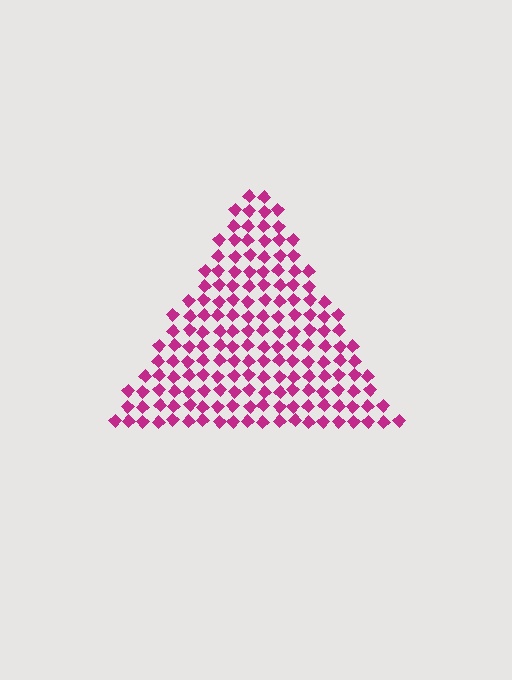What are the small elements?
The small elements are diamonds.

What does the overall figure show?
The overall figure shows a triangle.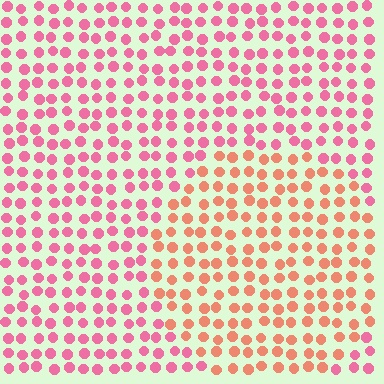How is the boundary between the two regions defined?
The boundary is defined purely by a slight shift in hue (about 37 degrees). Spacing, size, and orientation are identical on both sides.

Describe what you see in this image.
The image is filled with small pink elements in a uniform arrangement. A circle-shaped region is visible where the elements are tinted to a slightly different hue, forming a subtle color boundary.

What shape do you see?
I see a circle.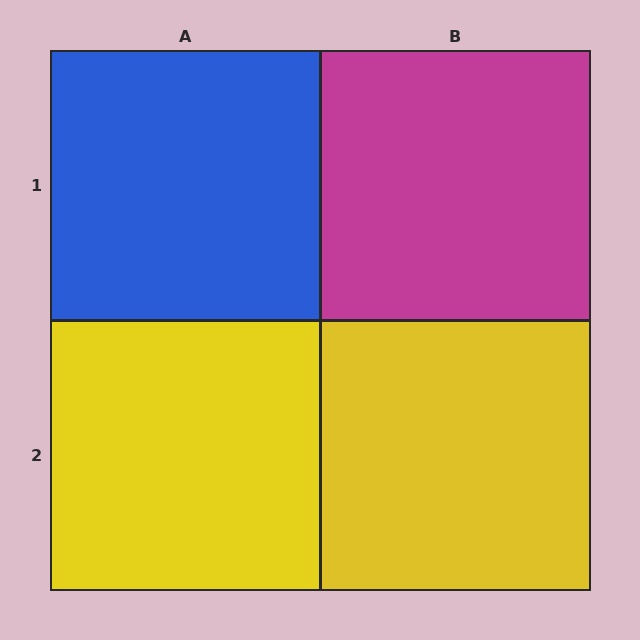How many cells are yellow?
2 cells are yellow.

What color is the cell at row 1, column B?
Magenta.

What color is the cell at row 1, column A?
Blue.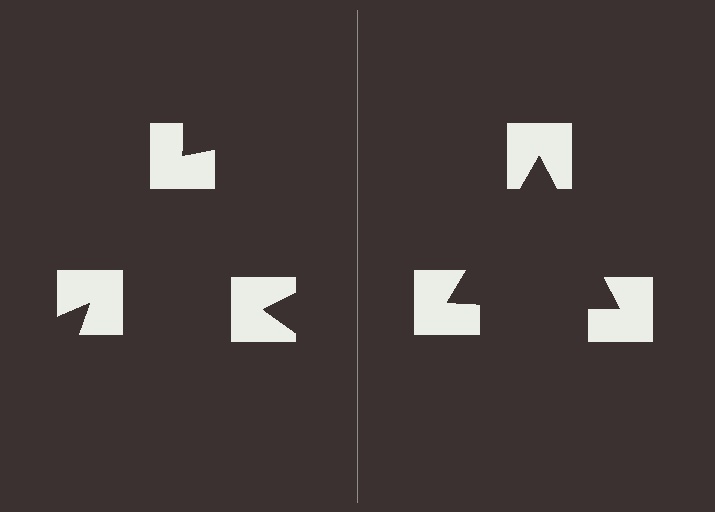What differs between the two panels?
The notched squares are positioned identically on both sides; only the wedge orientations differ. On the right they align to a triangle; on the left they are misaligned.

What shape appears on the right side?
An illusory triangle.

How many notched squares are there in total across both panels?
6 — 3 on each side.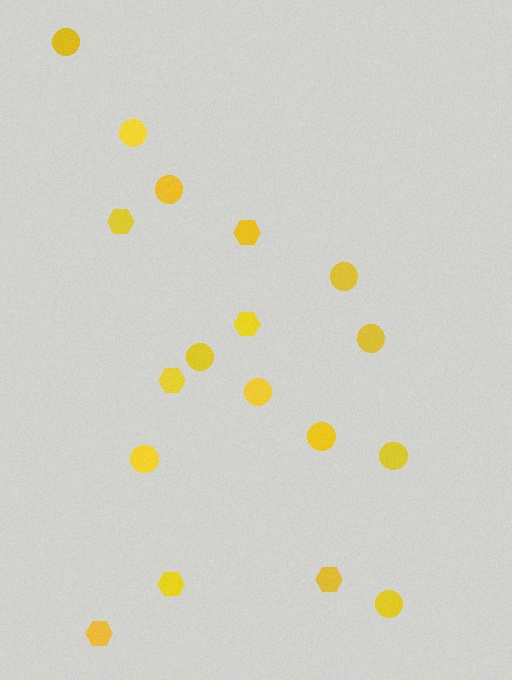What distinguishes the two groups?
There are 2 groups: one group of hexagons (7) and one group of circles (11).